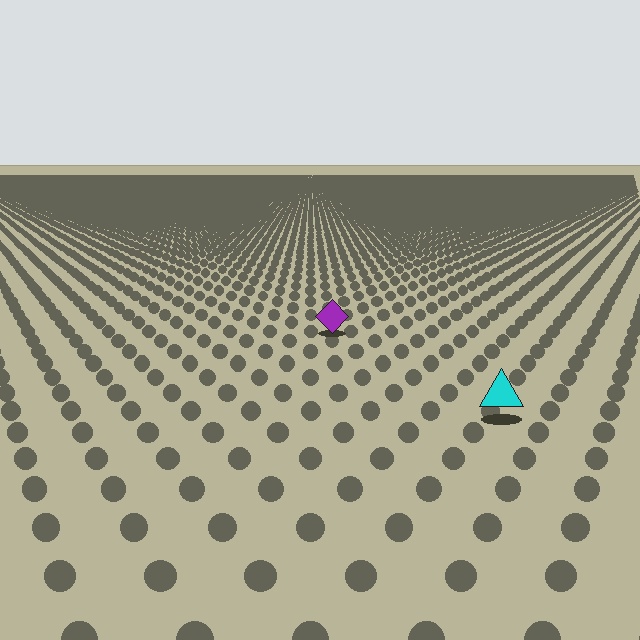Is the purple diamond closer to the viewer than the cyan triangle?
No. The cyan triangle is closer — you can tell from the texture gradient: the ground texture is coarser near it.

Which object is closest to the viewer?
The cyan triangle is closest. The texture marks near it are larger and more spread out.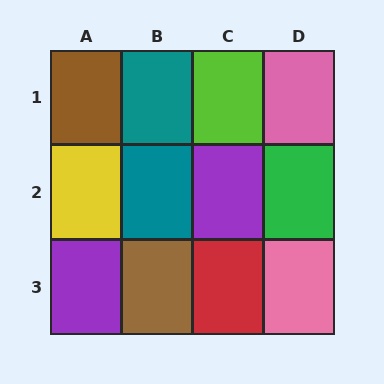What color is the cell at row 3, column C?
Red.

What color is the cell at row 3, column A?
Purple.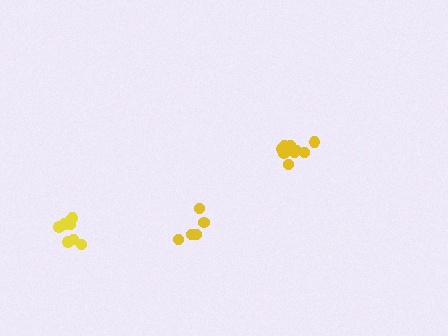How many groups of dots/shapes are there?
There are 3 groups.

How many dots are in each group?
Group 1: 5 dots, Group 2: 9 dots, Group 3: 8 dots (22 total).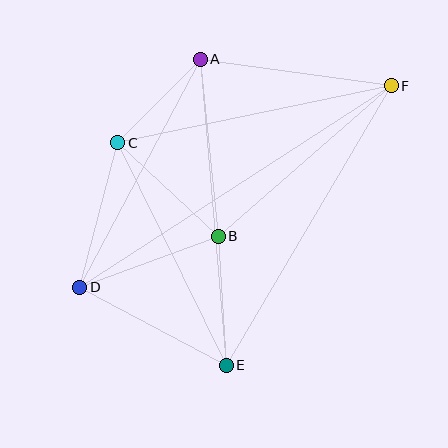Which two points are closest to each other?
Points A and C are closest to each other.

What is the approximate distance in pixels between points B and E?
The distance between B and E is approximately 129 pixels.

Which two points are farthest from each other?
Points D and F are farthest from each other.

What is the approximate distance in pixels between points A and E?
The distance between A and E is approximately 307 pixels.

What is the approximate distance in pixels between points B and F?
The distance between B and F is approximately 229 pixels.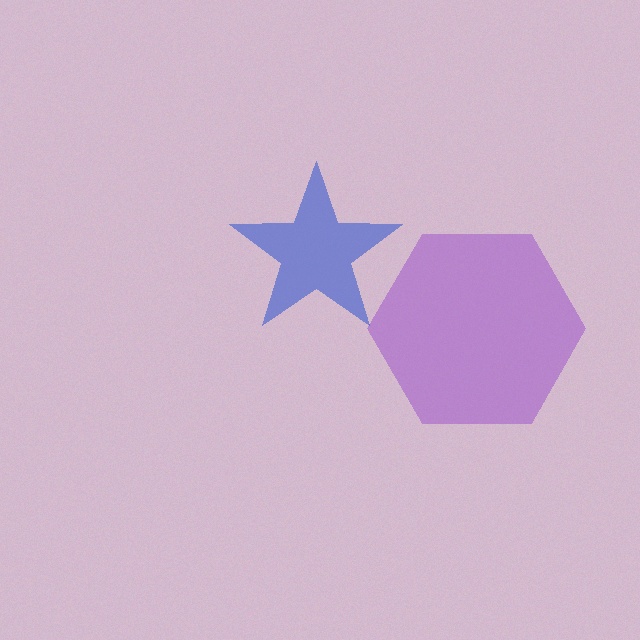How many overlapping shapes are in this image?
There are 2 overlapping shapes in the image.